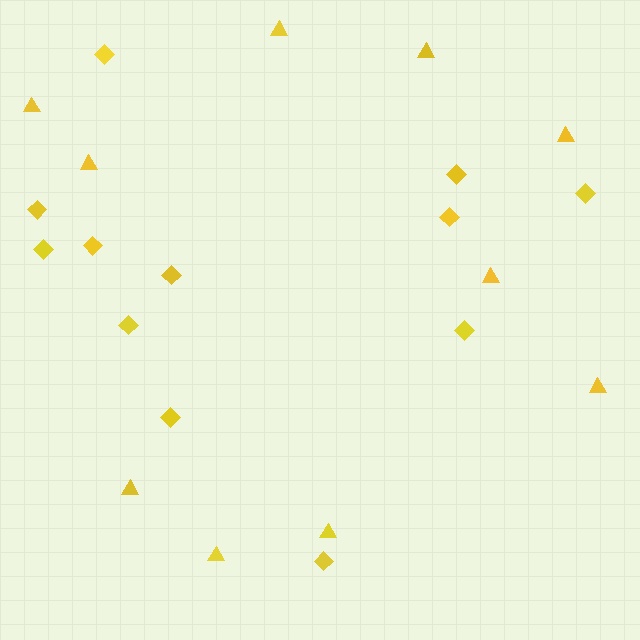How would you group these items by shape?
There are 2 groups: one group of triangles (10) and one group of diamonds (12).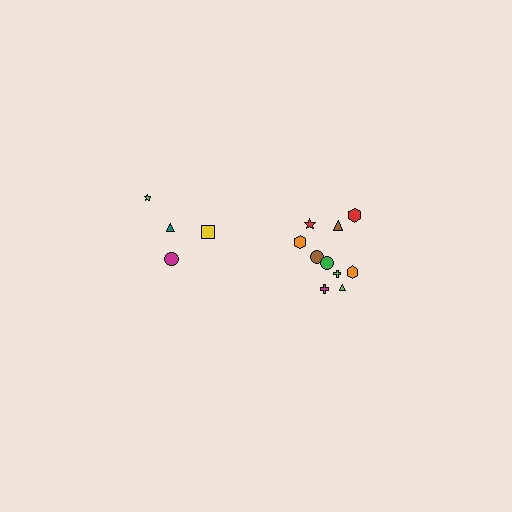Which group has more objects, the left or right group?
The right group.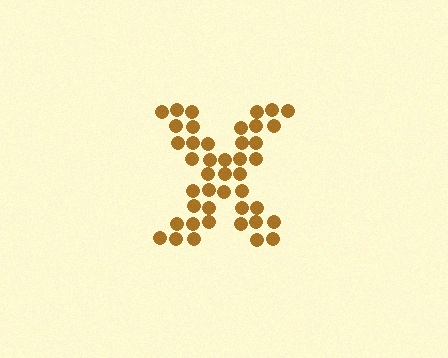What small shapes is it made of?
It is made of small circles.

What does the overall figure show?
The overall figure shows the letter X.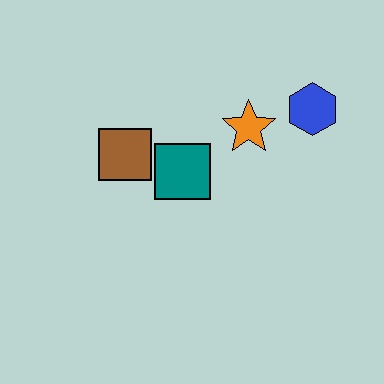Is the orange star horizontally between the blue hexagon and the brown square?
Yes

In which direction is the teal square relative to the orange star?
The teal square is to the left of the orange star.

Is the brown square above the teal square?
Yes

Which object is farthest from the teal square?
The blue hexagon is farthest from the teal square.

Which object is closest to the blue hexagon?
The orange star is closest to the blue hexagon.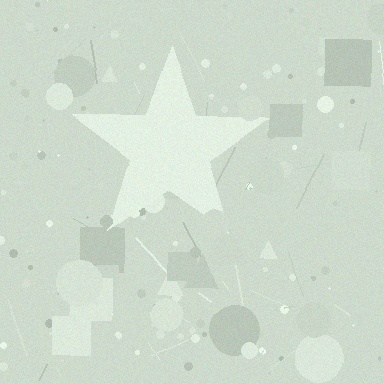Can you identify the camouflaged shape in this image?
The camouflaged shape is a star.